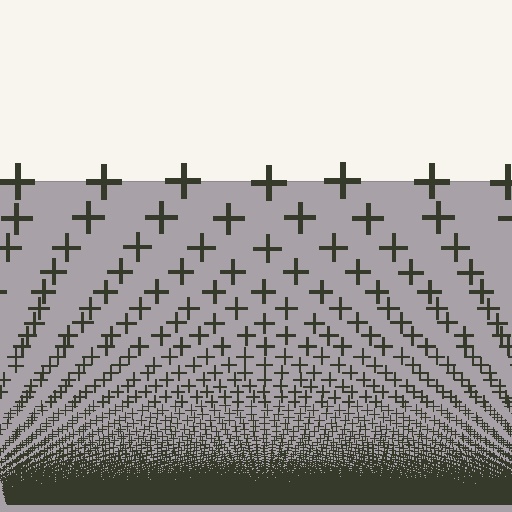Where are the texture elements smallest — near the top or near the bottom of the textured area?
Near the bottom.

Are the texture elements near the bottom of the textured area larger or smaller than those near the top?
Smaller. The gradient is inverted — elements near the bottom are smaller and denser.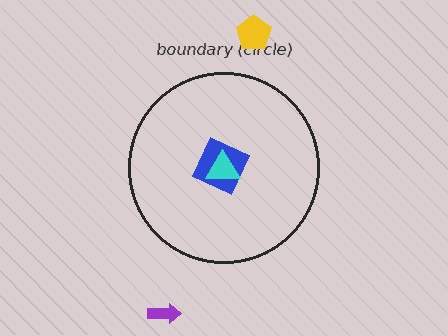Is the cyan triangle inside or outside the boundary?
Inside.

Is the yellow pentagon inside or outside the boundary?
Outside.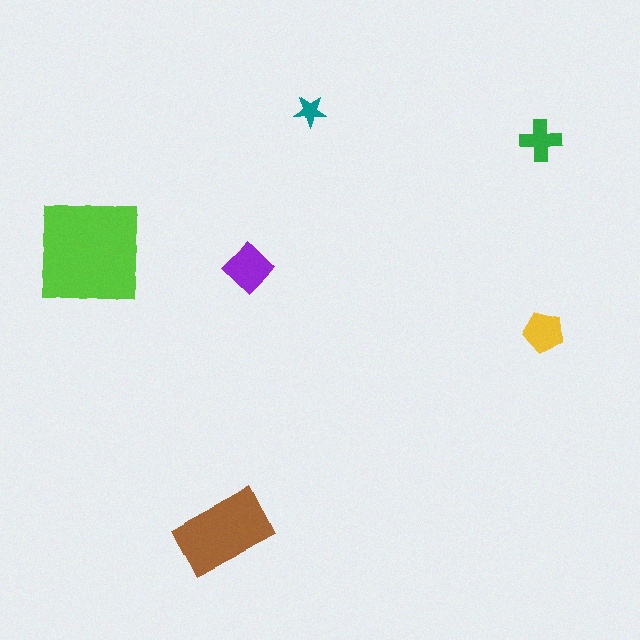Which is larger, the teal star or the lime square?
The lime square.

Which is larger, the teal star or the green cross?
The green cross.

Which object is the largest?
The lime square.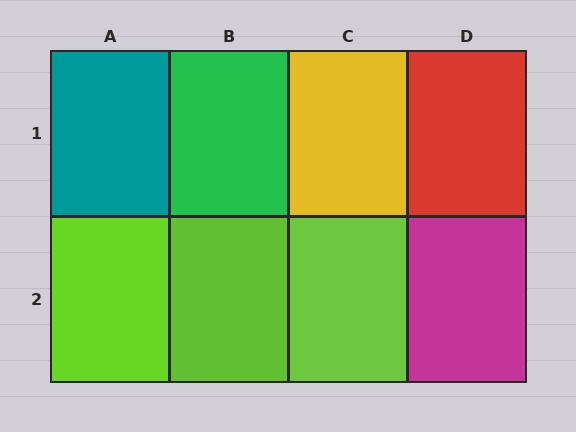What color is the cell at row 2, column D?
Magenta.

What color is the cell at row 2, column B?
Lime.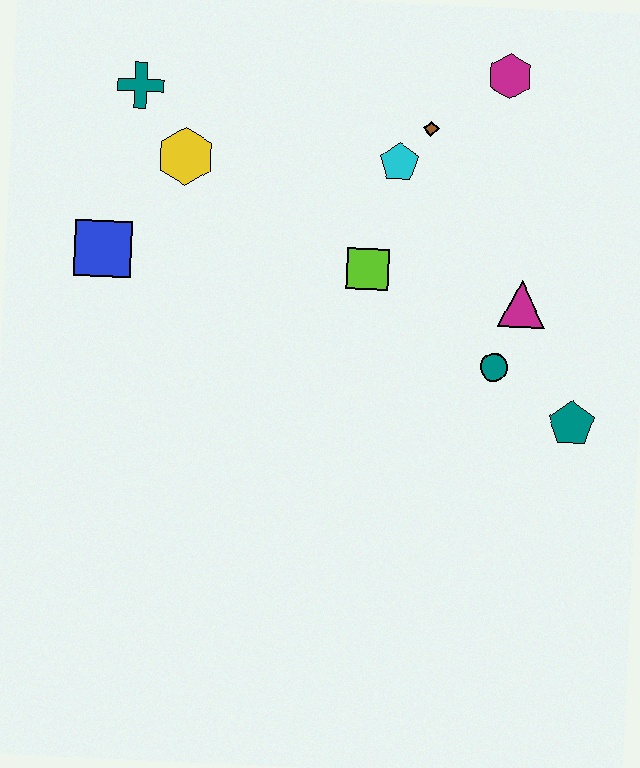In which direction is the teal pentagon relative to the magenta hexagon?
The teal pentagon is below the magenta hexagon.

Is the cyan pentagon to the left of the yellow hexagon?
No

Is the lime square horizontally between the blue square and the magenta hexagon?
Yes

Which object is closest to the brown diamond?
The cyan pentagon is closest to the brown diamond.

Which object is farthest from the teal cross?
The teal pentagon is farthest from the teal cross.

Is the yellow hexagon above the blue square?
Yes